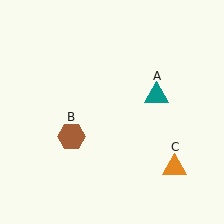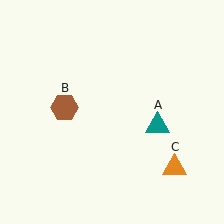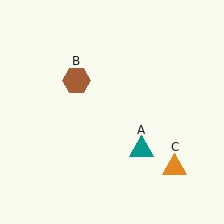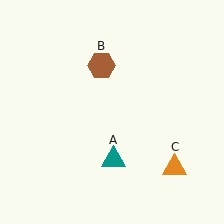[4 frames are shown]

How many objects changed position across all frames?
2 objects changed position: teal triangle (object A), brown hexagon (object B).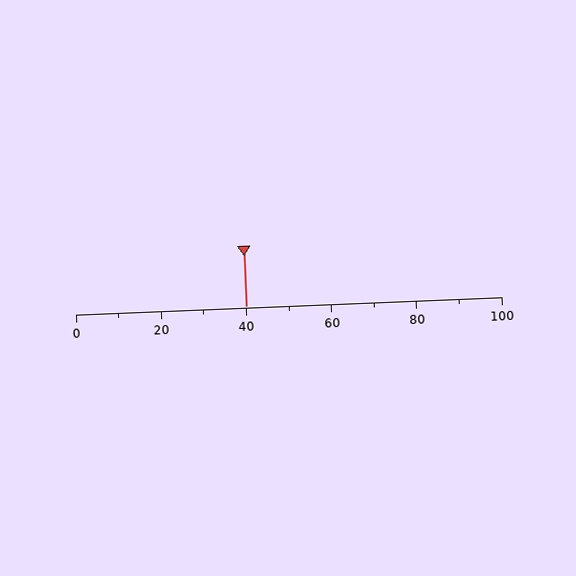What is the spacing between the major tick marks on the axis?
The major ticks are spaced 20 apart.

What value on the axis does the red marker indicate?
The marker indicates approximately 40.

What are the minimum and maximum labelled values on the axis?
The axis runs from 0 to 100.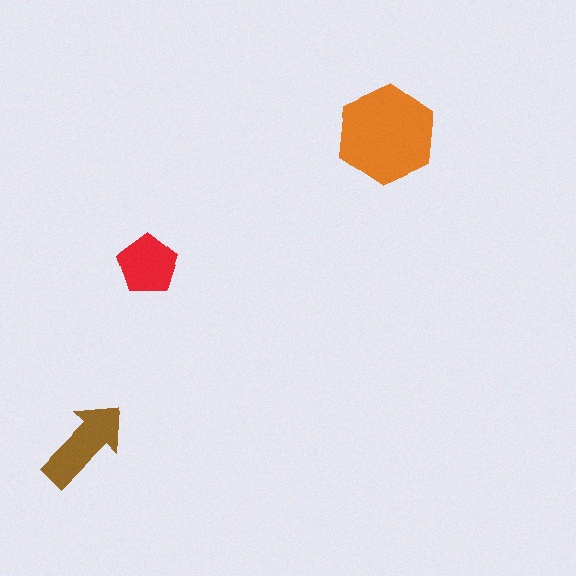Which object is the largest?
The orange hexagon.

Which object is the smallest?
The red pentagon.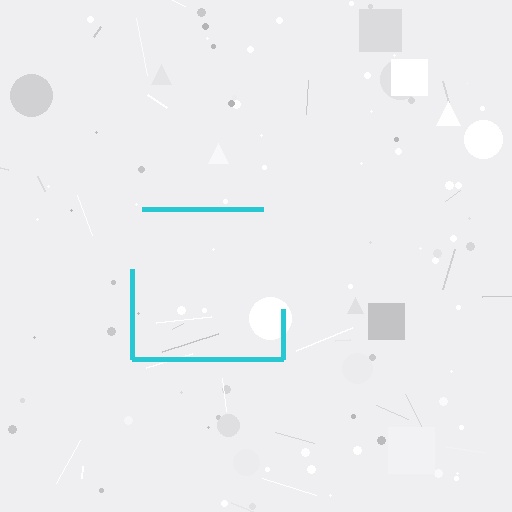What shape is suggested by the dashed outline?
The dashed outline suggests a square.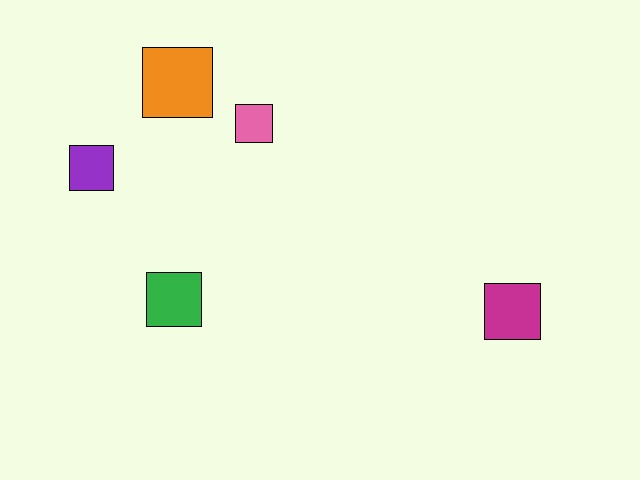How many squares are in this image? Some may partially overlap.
There are 5 squares.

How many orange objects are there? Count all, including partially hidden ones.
There is 1 orange object.